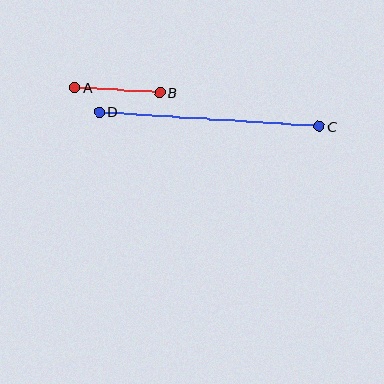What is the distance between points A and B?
The distance is approximately 85 pixels.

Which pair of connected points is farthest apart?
Points C and D are farthest apart.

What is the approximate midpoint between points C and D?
The midpoint is at approximately (209, 119) pixels.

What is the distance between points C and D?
The distance is approximately 221 pixels.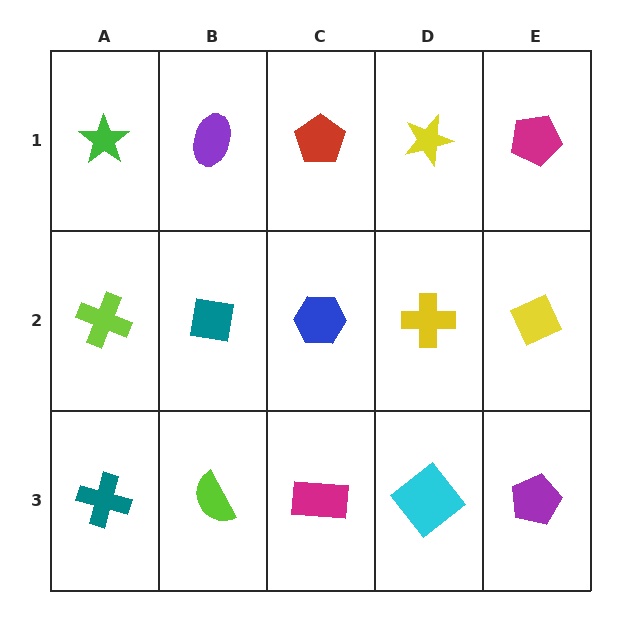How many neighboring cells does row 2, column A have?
3.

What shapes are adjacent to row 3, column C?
A blue hexagon (row 2, column C), a lime semicircle (row 3, column B), a cyan diamond (row 3, column D).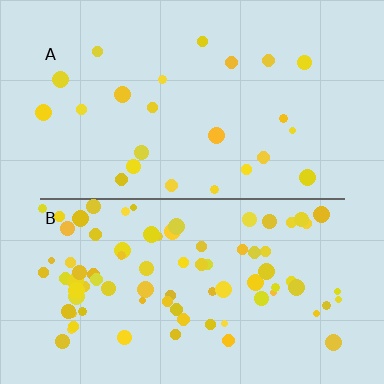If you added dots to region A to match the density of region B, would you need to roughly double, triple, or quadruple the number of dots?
Approximately triple.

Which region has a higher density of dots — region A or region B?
B (the bottom).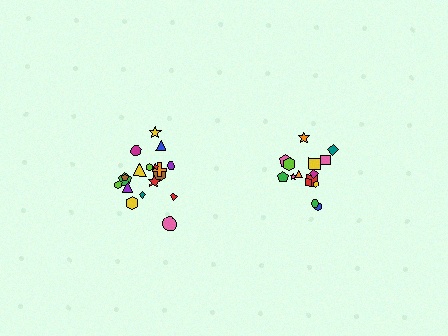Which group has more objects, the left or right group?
The left group.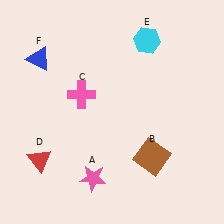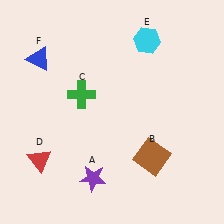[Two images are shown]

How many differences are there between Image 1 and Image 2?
There are 2 differences between the two images.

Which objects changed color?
A changed from pink to purple. C changed from pink to green.